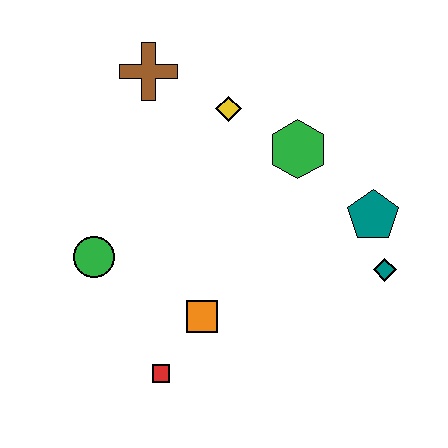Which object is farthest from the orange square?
The brown cross is farthest from the orange square.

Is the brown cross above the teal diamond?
Yes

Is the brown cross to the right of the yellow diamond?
No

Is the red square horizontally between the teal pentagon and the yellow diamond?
No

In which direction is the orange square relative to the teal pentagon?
The orange square is to the left of the teal pentagon.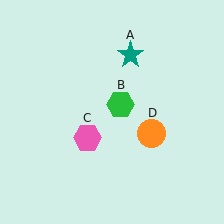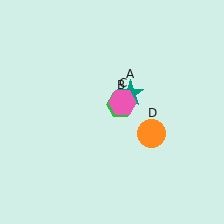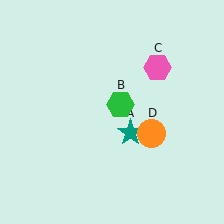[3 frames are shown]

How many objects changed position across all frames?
2 objects changed position: teal star (object A), pink hexagon (object C).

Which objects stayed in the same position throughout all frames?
Green hexagon (object B) and orange circle (object D) remained stationary.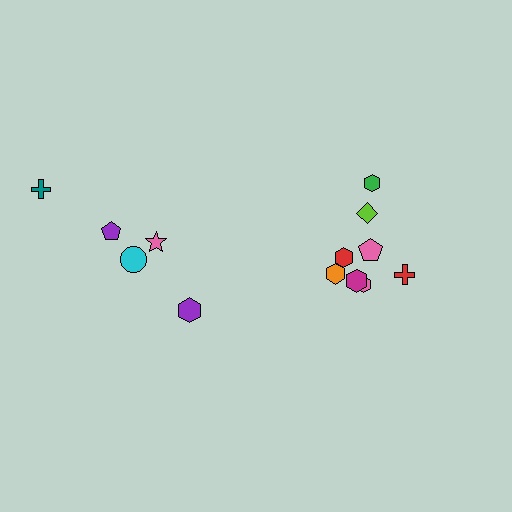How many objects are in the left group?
There are 5 objects.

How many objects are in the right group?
There are 8 objects.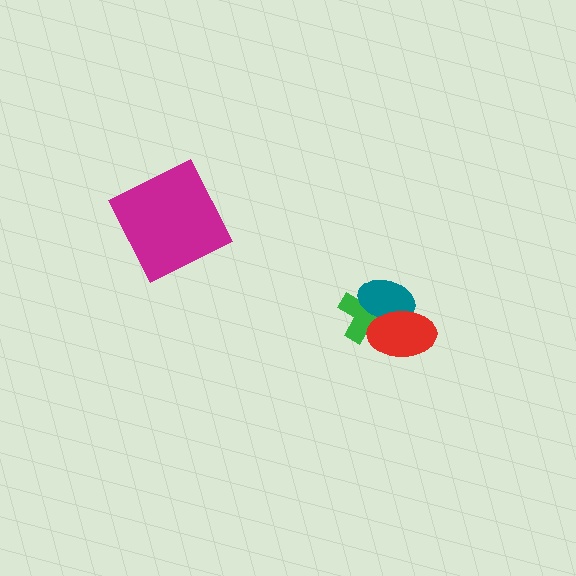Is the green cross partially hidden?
Yes, it is partially covered by another shape.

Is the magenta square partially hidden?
No, no other shape covers it.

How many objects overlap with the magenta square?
0 objects overlap with the magenta square.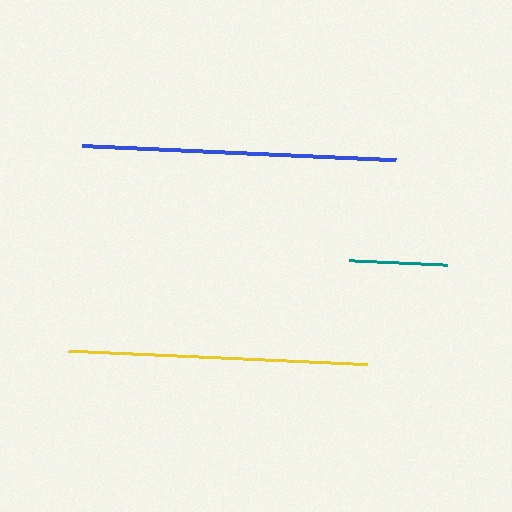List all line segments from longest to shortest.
From longest to shortest: blue, yellow, teal.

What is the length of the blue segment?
The blue segment is approximately 314 pixels long.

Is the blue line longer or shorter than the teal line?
The blue line is longer than the teal line.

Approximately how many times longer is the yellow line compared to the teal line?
The yellow line is approximately 3.1 times the length of the teal line.